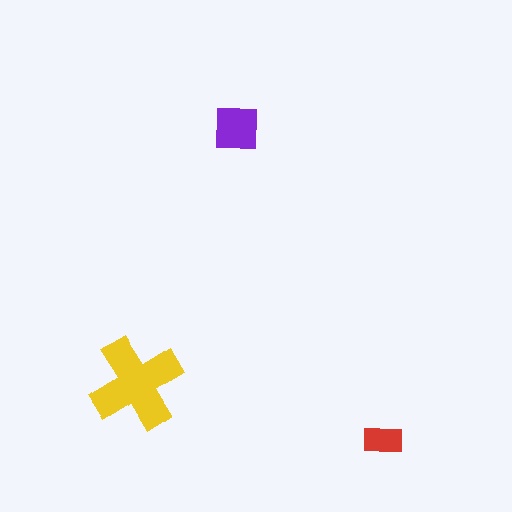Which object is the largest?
The yellow cross.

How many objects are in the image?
There are 3 objects in the image.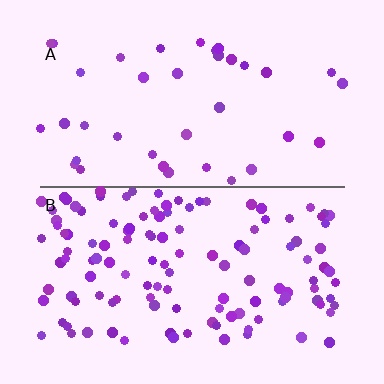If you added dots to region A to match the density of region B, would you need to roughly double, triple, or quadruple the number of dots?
Approximately triple.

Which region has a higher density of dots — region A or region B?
B (the bottom).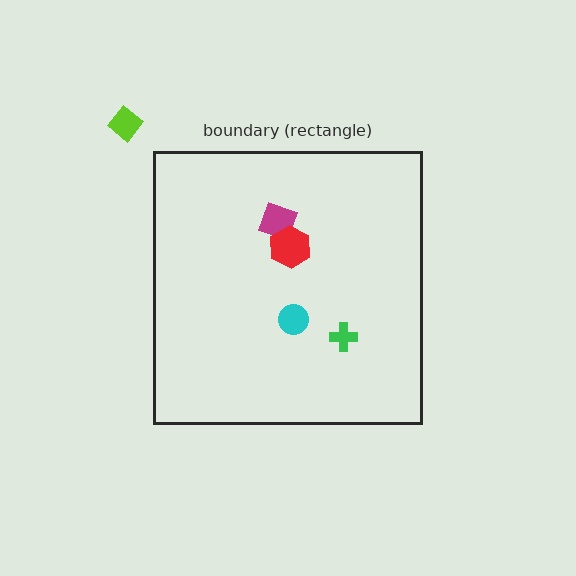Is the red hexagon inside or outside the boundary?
Inside.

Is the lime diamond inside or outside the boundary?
Outside.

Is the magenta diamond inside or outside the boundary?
Inside.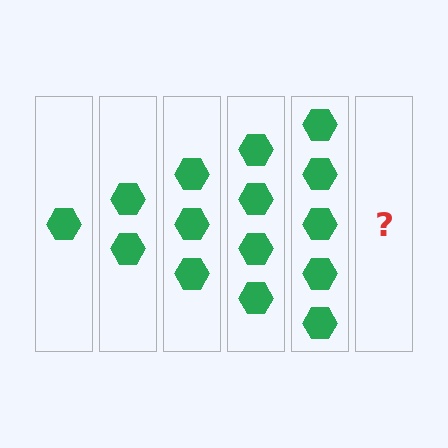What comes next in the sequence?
The next element should be 6 hexagons.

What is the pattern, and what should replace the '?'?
The pattern is that each step adds one more hexagon. The '?' should be 6 hexagons.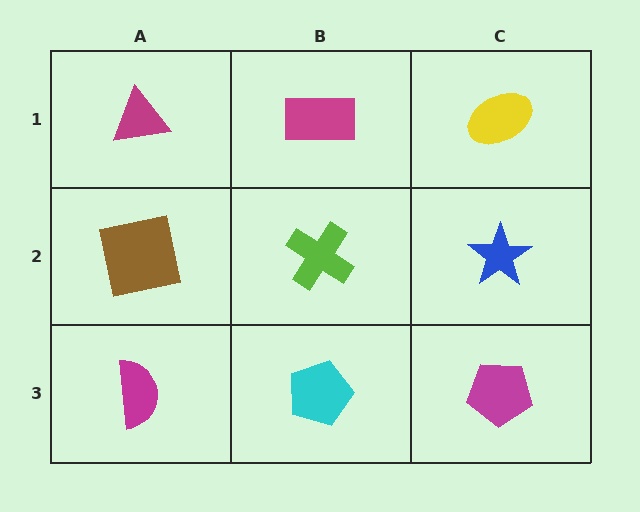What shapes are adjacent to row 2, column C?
A yellow ellipse (row 1, column C), a magenta pentagon (row 3, column C), a lime cross (row 2, column B).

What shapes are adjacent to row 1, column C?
A blue star (row 2, column C), a magenta rectangle (row 1, column B).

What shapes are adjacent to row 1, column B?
A lime cross (row 2, column B), a magenta triangle (row 1, column A), a yellow ellipse (row 1, column C).